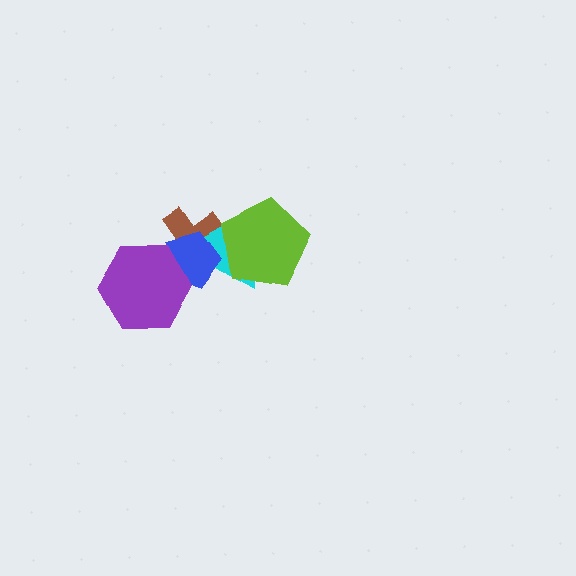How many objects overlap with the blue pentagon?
3 objects overlap with the blue pentagon.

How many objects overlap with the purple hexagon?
2 objects overlap with the purple hexagon.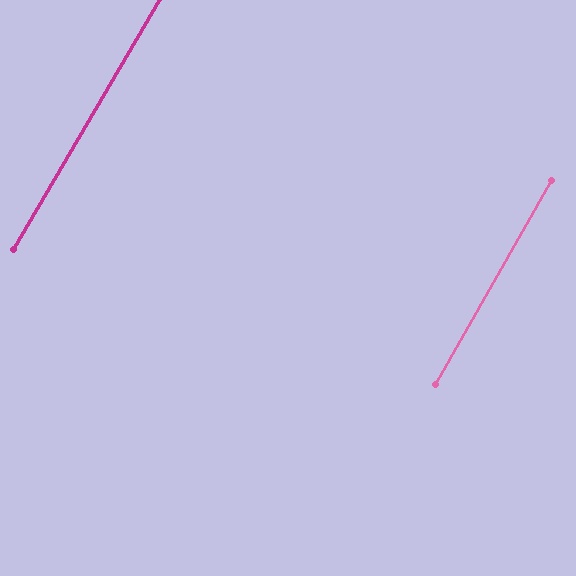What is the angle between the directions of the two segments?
Approximately 1 degree.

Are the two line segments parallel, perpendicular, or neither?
Parallel — their directions differ by only 0.6°.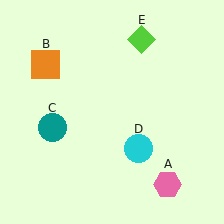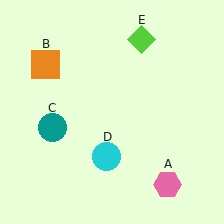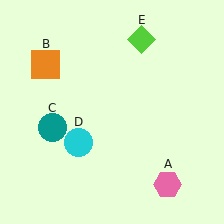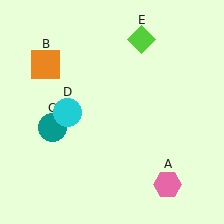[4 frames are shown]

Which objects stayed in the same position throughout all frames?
Pink hexagon (object A) and orange square (object B) and teal circle (object C) and lime diamond (object E) remained stationary.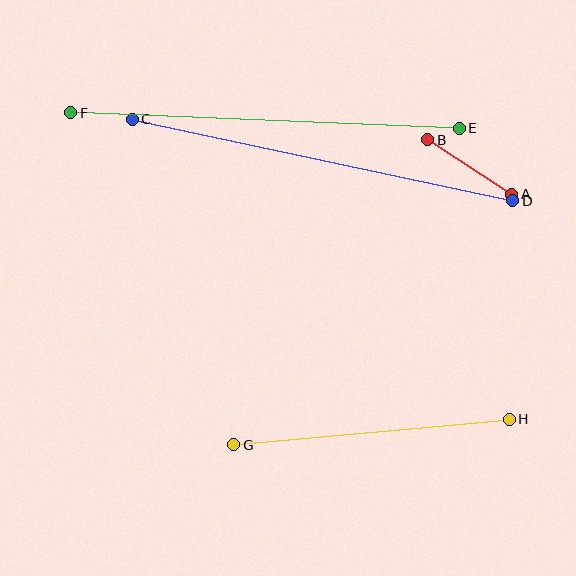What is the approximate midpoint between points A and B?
The midpoint is at approximately (470, 167) pixels.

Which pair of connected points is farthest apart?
Points C and D are farthest apart.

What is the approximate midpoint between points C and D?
The midpoint is at approximately (322, 160) pixels.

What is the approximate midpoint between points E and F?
The midpoint is at approximately (265, 121) pixels.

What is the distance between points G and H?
The distance is approximately 277 pixels.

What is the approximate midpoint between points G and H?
The midpoint is at approximately (371, 432) pixels.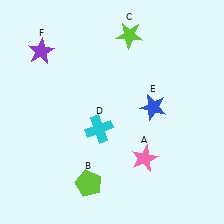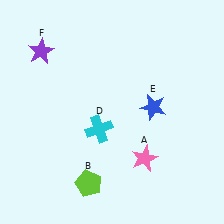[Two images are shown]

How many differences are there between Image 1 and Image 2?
There is 1 difference between the two images.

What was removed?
The lime star (C) was removed in Image 2.